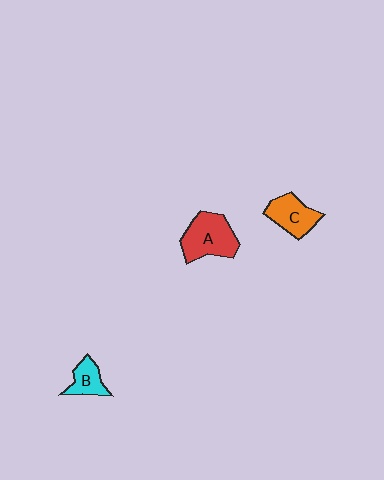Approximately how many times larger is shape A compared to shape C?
Approximately 1.3 times.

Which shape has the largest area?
Shape A (red).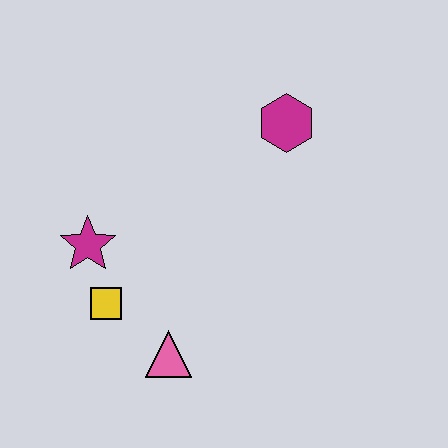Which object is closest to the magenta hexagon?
The magenta star is closest to the magenta hexagon.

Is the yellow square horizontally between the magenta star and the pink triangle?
Yes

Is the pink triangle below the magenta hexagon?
Yes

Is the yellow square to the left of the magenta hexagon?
Yes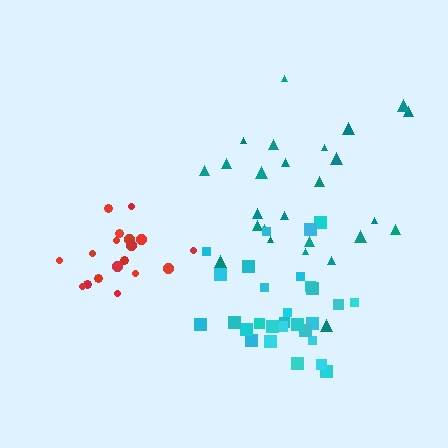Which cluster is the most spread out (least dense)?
Teal.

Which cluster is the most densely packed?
Red.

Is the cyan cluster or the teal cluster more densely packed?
Cyan.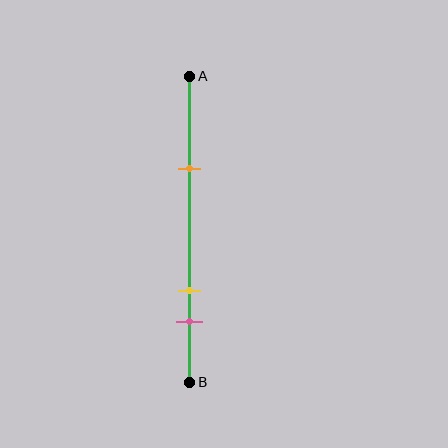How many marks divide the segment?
There are 3 marks dividing the segment.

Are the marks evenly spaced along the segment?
No, the marks are not evenly spaced.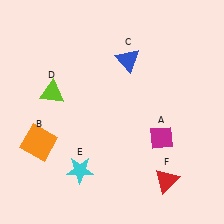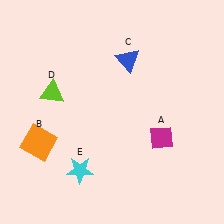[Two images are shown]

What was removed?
The red triangle (F) was removed in Image 2.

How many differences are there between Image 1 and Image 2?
There is 1 difference between the two images.